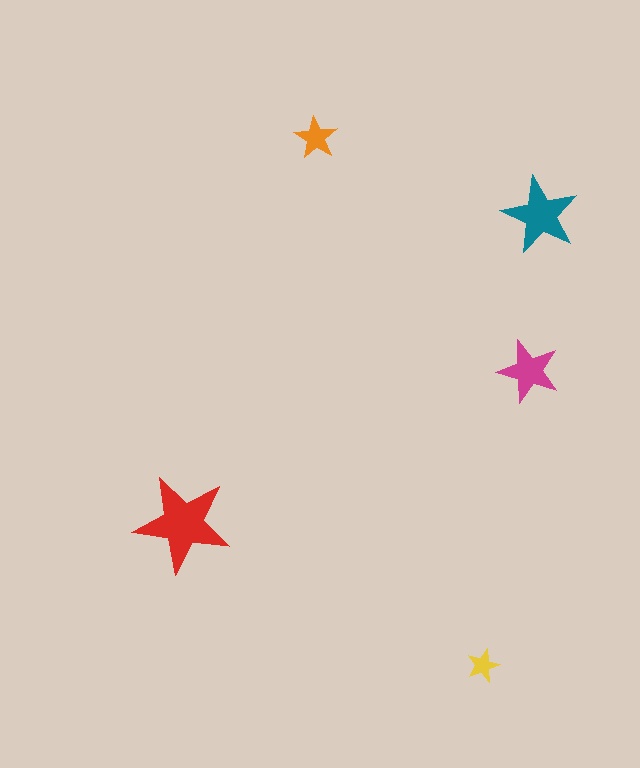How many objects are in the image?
There are 5 objects in the image.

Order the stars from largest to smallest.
the red one, the teal one, the magenta one, the orange one, the yellow one.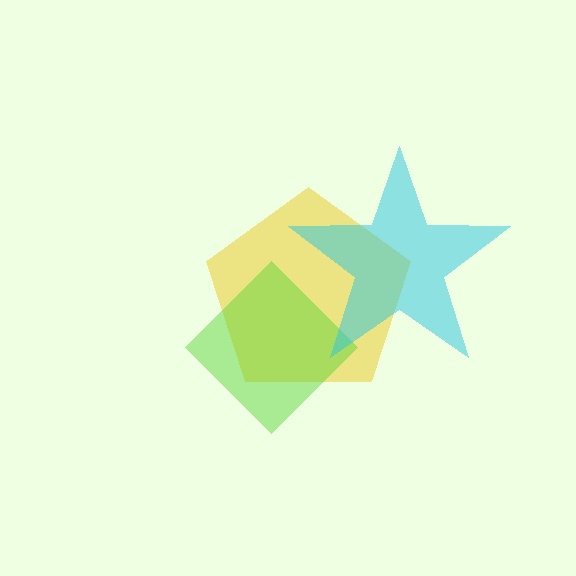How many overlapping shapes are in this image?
There are 3 overlapping shapes in the image.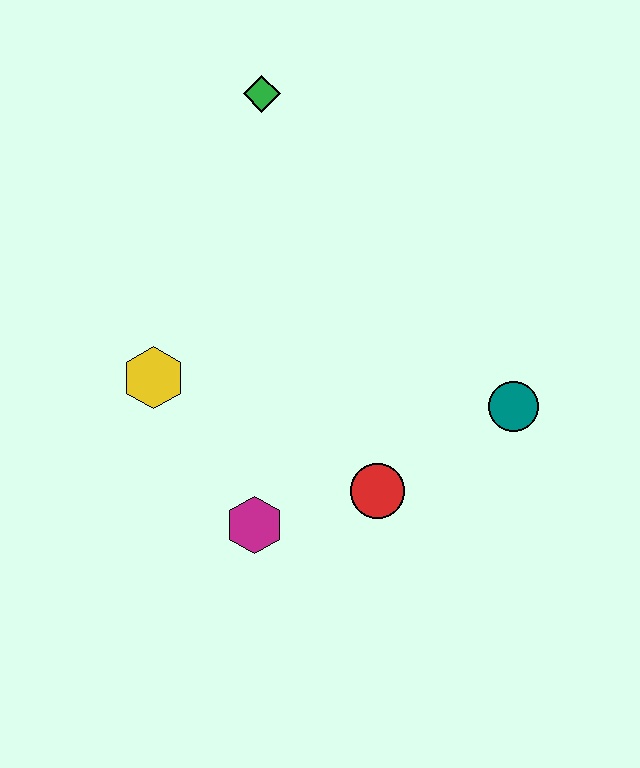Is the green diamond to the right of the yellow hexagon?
Yes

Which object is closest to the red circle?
The magenta hexagon is closest to the red circle.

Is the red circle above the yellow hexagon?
No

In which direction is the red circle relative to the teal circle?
The red circle is to the left of the teal circle.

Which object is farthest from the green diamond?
The magenta hexagon is farthest from the green diamond.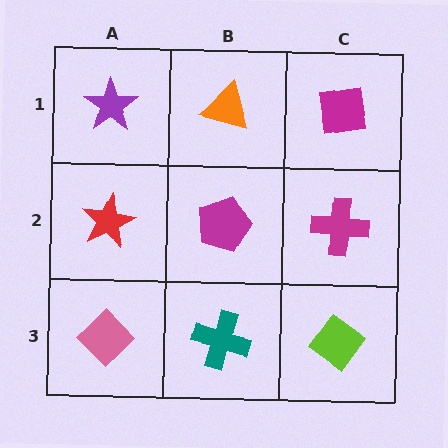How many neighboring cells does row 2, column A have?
3.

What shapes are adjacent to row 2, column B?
An orange triangle (row 1, column B), a teal cross (row 3, column B), a red star (row 2, column A), a magenta cross (row 2, column C).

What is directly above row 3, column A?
A red star.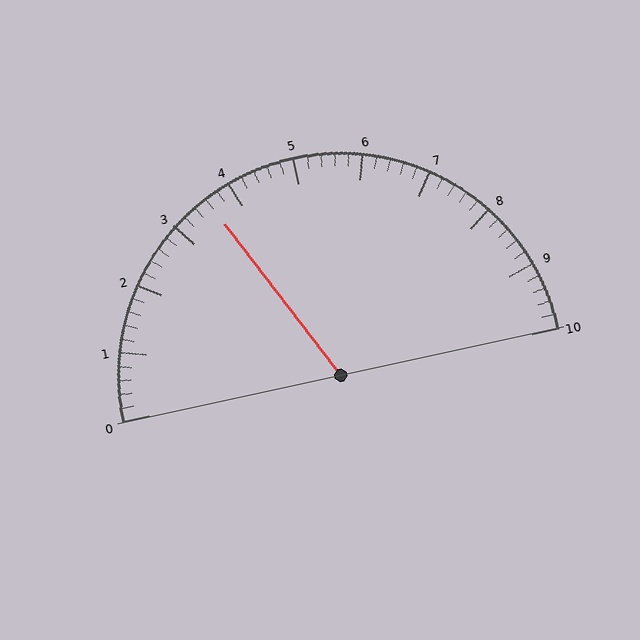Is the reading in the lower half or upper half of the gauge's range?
The reading is in the lower half of the range (0 to 10).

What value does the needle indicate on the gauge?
The needle indicates approximately 3.6.